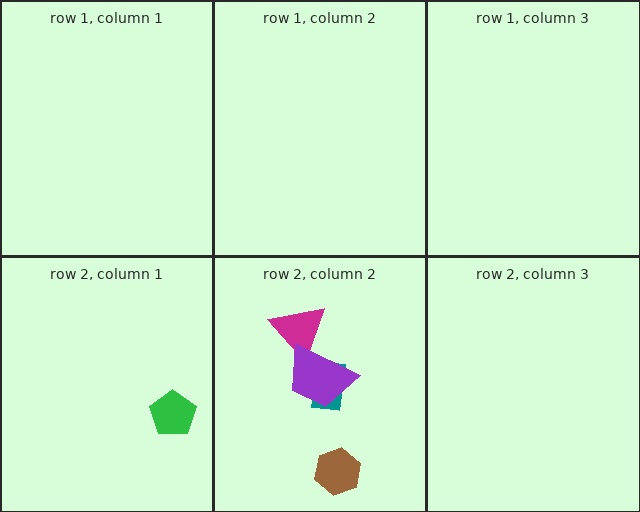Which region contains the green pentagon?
The row 2, column 1 region.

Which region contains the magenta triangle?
The row 2, column 2 region.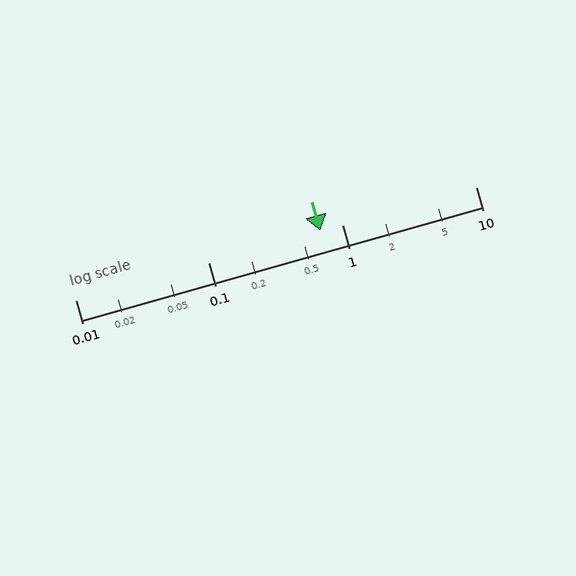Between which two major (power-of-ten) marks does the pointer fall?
The pointer is between 0.1 and 1.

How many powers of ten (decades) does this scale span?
The scale spans 3 decades, from 0.01 to 10.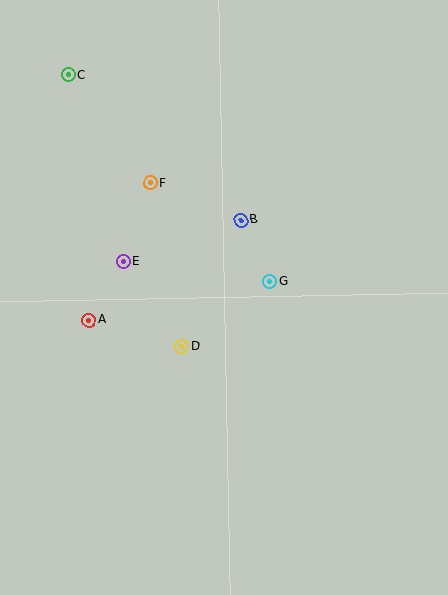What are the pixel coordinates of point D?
Point D is at (182, 346).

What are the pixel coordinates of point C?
Point C is at (68, 75).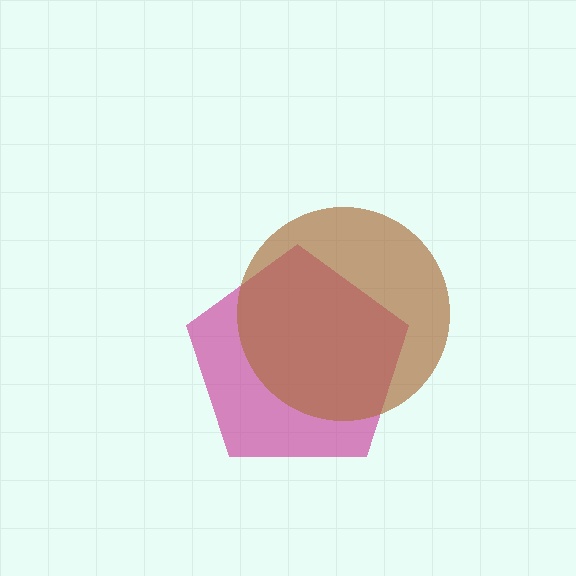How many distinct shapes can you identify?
There are 2 distinct shapes: a magenta pentagon, a brown circle.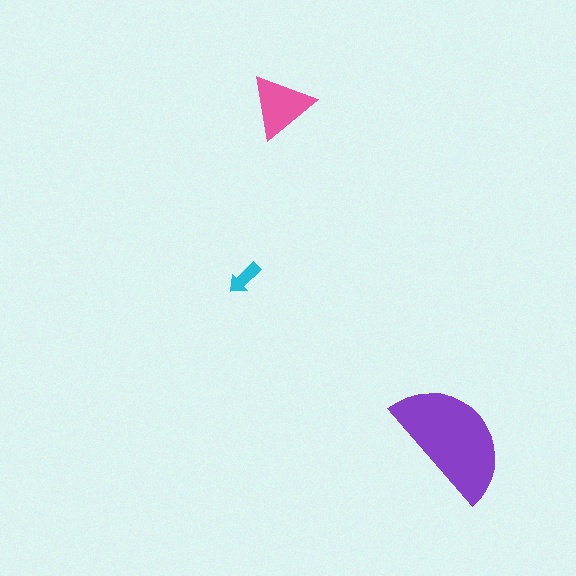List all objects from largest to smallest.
The purple semicircle, the pink triangle, the cyan arrow.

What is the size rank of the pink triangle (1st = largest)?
2nd.